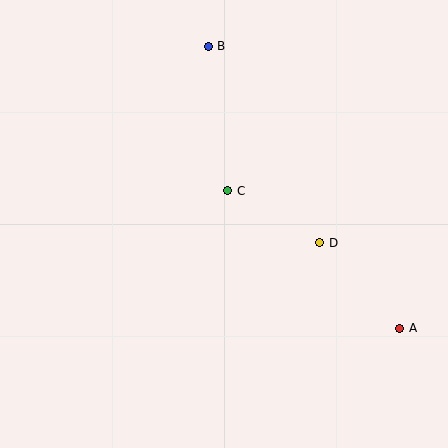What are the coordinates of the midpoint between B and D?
The midpoint between B and D is at (264, 145).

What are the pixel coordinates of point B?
Point B is at (208, 46).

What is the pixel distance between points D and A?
The distance between D and A is 117 pixels.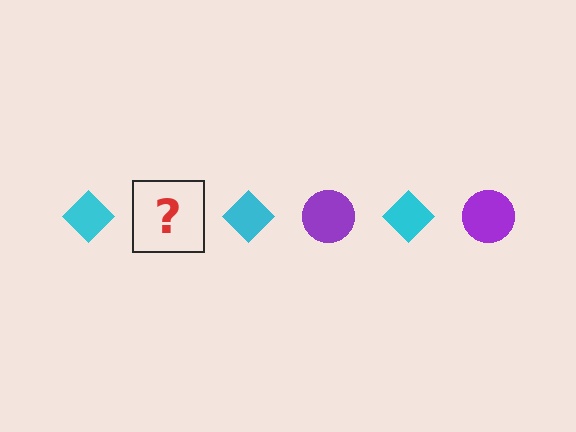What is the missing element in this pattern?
The missing element is a purple circle.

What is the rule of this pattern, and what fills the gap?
The rule is that the pattern alternates between cyan diamond and purple circle. The gap should be filled with a purple circle.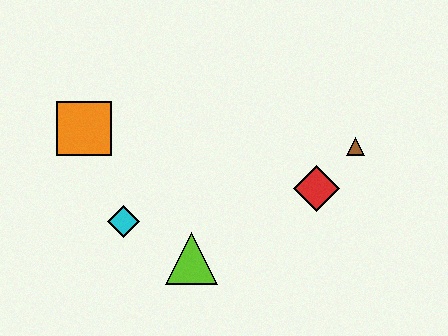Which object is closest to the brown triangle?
The red diamond is closest to the brown triangle.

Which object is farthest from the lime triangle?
The brown triangle is farthest from the lime triangle.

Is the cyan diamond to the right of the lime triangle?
No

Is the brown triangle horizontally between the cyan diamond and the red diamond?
No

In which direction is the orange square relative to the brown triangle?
The orange square is to the left of the brown triangle.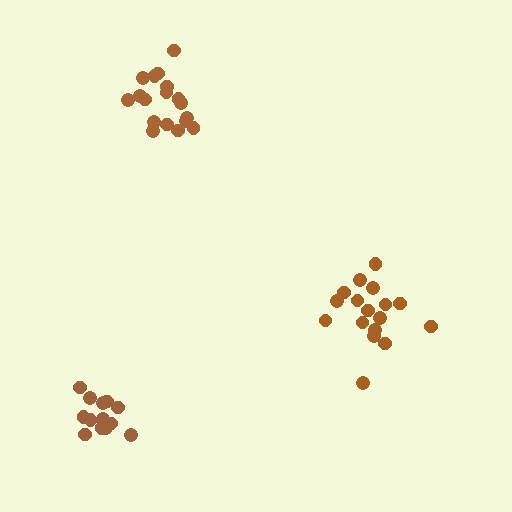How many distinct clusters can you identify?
There are 3 distinct clusters.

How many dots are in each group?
Group 1: 17 dots, Group 2: 18 dots, Group 3: 13 dots (48 total).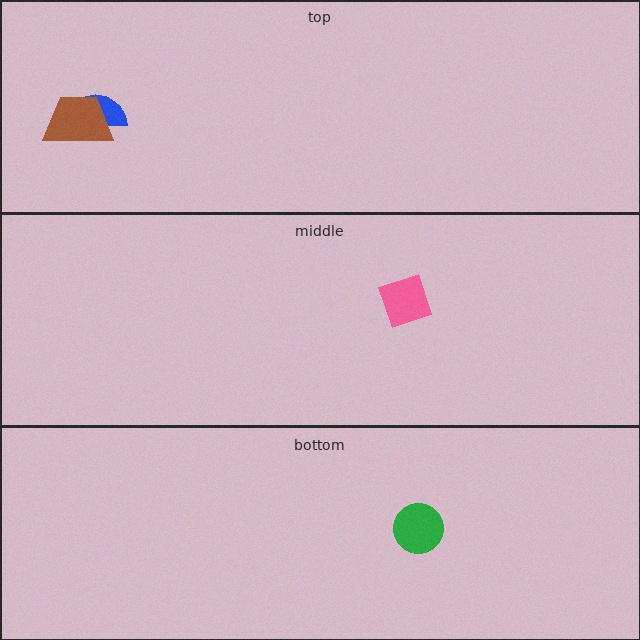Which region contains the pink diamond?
The middle region.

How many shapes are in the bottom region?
1.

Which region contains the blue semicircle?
The top region.